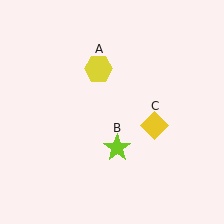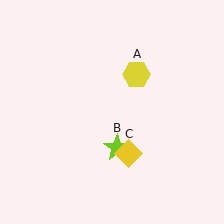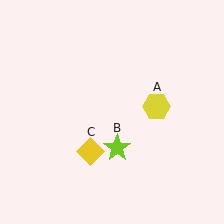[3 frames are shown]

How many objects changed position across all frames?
2 objects changed position: yellow hexagon (object A), yellow diamond (object C).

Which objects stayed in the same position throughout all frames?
Lime star (object B) remained stationary.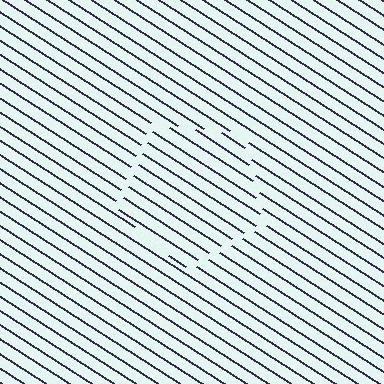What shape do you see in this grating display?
An illusory pentagon. The interior of the shape contains the same grating, shifted by half a period — the contour is defined by the phase discontinuity where line-ends from the inner and outer gratings abut.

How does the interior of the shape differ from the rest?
The interior of the shape contains the same grating, shifted by half a period — the contour is defined by the phase discontinuity where line-ends from the inner and outer gratings abut.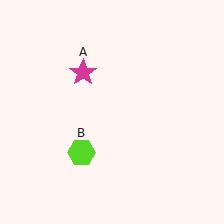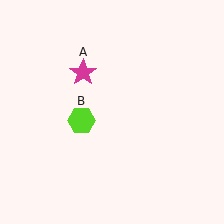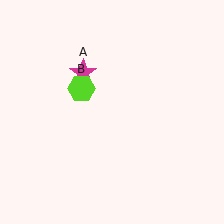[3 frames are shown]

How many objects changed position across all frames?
1 object changed position: lime hexagon (object B).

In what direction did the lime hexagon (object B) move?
The lime hexagon (object B) moved up.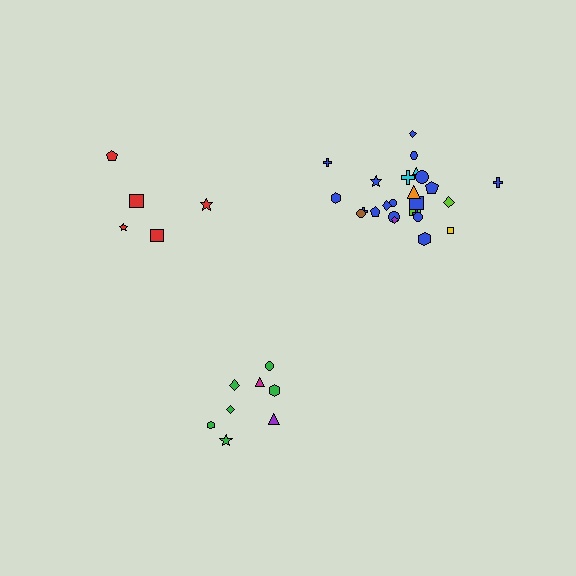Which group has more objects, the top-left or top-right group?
The top-right group.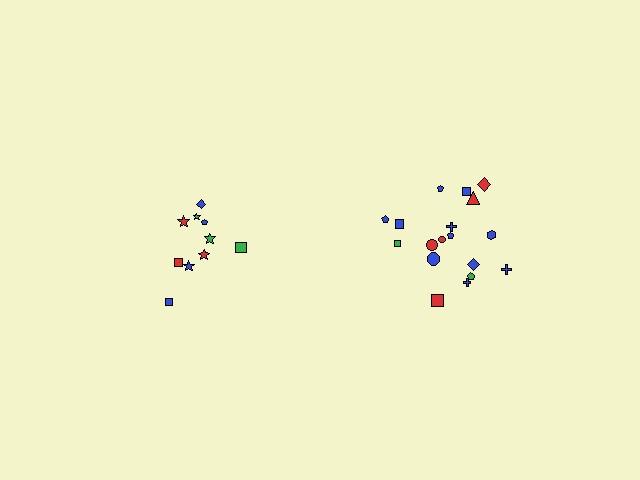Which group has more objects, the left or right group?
The right group.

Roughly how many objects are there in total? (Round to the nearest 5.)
Roughly 30 objects in total.